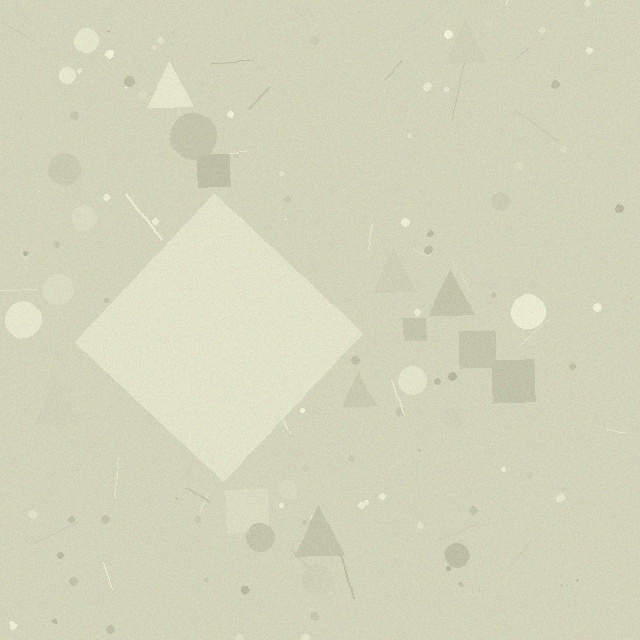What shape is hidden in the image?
A diamond is hidden in the image.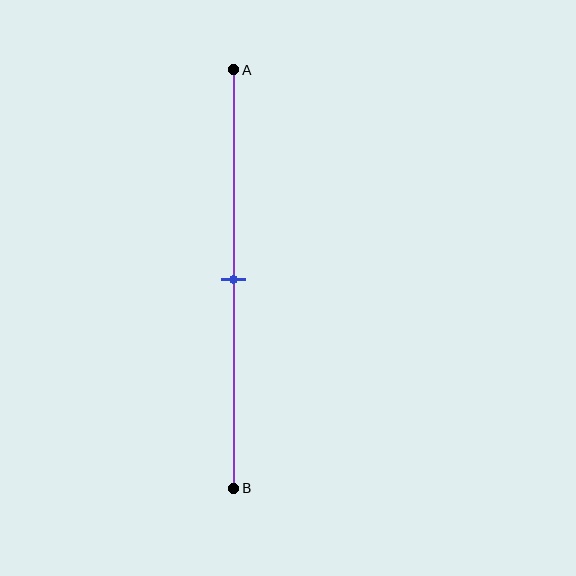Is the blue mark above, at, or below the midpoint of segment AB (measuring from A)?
The blue mark is approximately at the midpoint of segment AB.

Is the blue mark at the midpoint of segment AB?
Yes, the mark is approximately at the midpoint.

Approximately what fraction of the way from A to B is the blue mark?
The blue mark is approximately 50% of the way from A to B.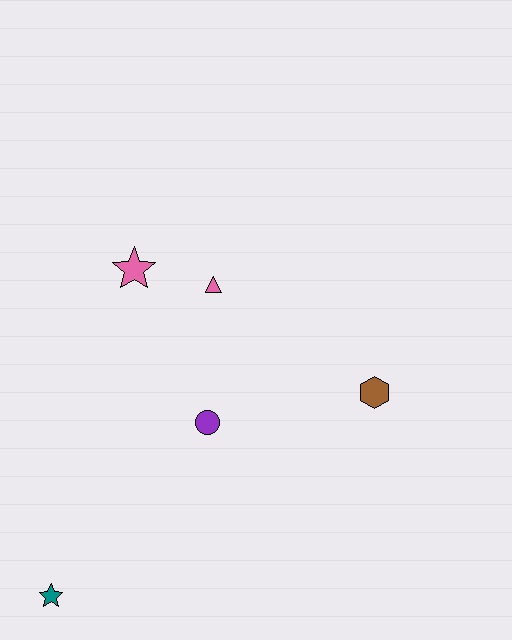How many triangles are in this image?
There is 1 triangle.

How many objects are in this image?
There are 5 objects.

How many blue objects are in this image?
There are no blue objects.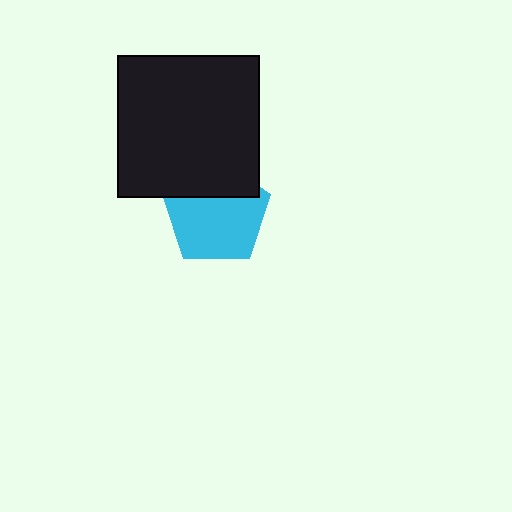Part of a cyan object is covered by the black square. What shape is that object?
It is a pentagon.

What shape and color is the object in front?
The object in front is a black square.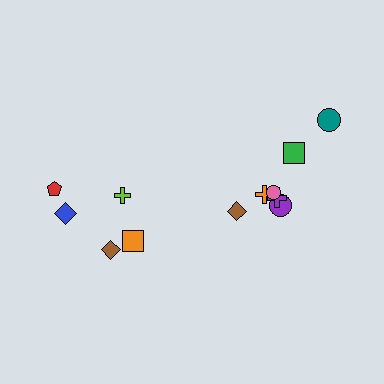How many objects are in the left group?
There are 5 objects.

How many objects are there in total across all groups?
There are 12 objects.